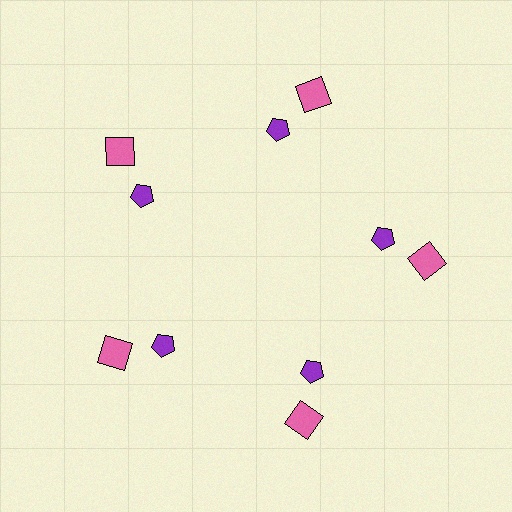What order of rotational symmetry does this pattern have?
This pattern has 5-fold rotational symmetry.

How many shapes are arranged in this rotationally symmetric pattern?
There are 10 shapes, arranged in 5 groups of 2.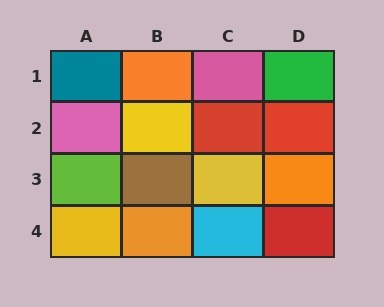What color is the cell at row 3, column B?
Brown.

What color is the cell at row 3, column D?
Orange.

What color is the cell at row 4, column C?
Cyan.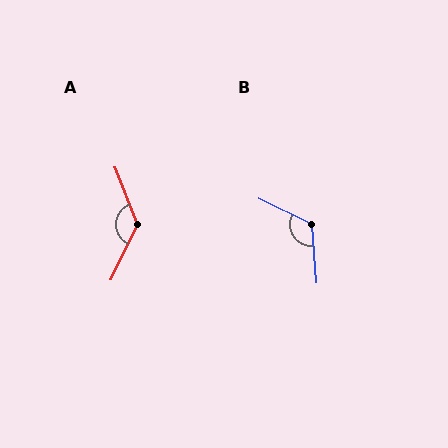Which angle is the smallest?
B, at approximately 120 degrees.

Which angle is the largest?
A, at approximately 134 degrees.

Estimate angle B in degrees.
Approximately 120 degrees.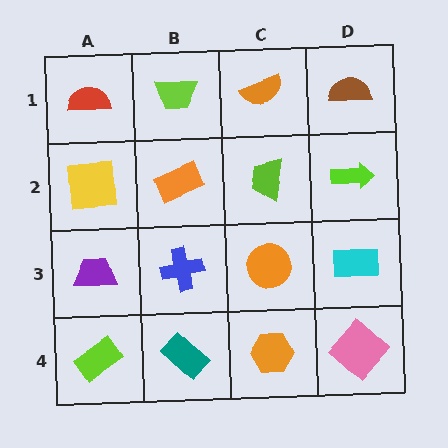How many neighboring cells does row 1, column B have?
3.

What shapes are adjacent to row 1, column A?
A yellow square (row 2, column A), a lime trapezoid (row 1, column B).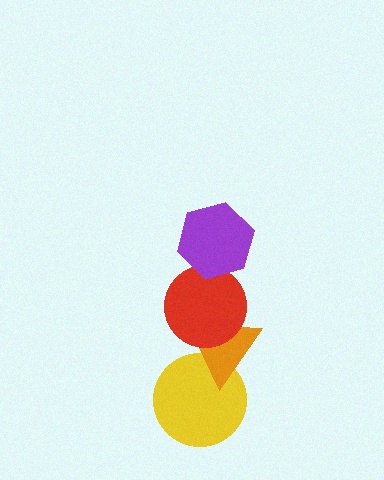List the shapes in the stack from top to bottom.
From top to bottom: the purple hexagon, the red circle, the orange triangle, the yellow circle.